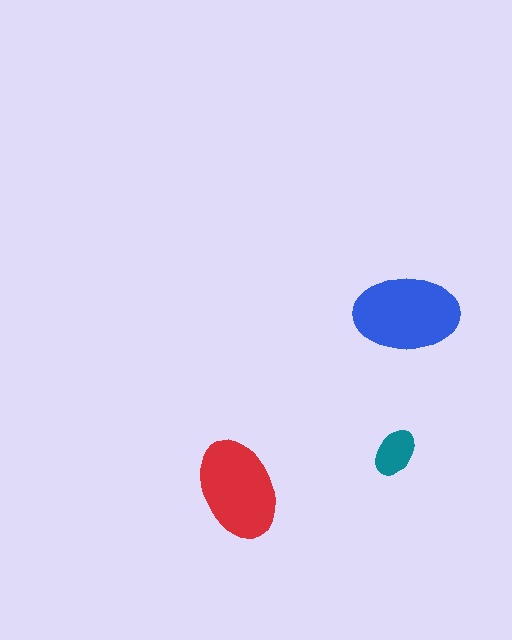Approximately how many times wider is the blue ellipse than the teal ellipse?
About 2 times wider.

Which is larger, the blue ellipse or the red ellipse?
The blue one.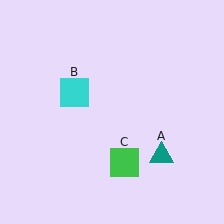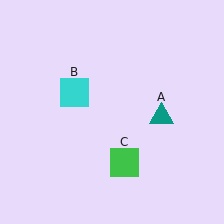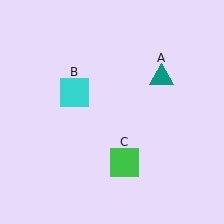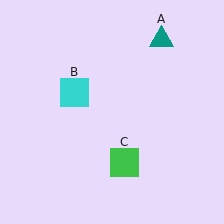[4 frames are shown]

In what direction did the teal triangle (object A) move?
The teal triangle (object A) moved up.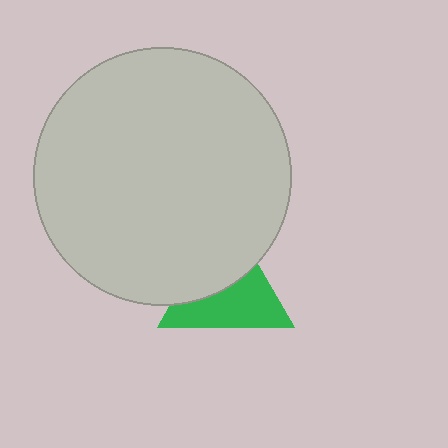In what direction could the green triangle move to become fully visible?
The green triangle could move down. That would shift it out from behind the light gray circle entirely.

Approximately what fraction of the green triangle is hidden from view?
Roughly 46% of the green triangle is hidden behind the light gray circle.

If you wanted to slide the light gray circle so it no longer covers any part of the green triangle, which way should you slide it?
Slide it up — that is the most direct way to separate the two shapes.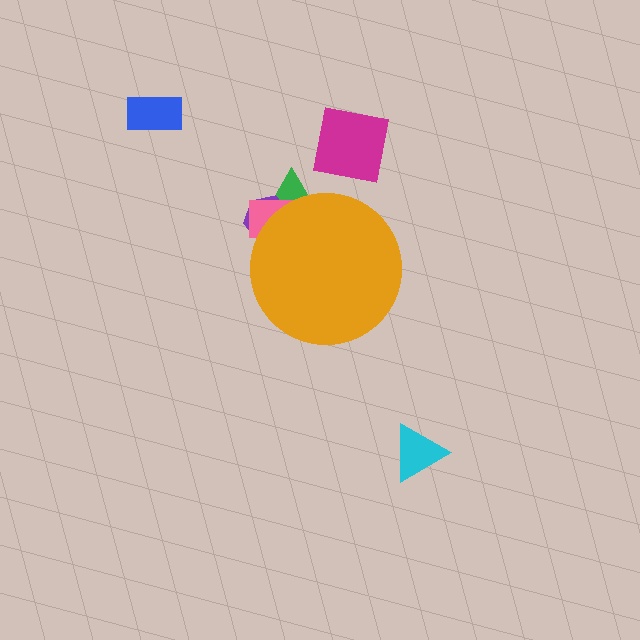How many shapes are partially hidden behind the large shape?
3 shapes are partially hidden.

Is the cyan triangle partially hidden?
No, the cyan triangle is fully visible.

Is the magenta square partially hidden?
No, the magenta square is fully visible.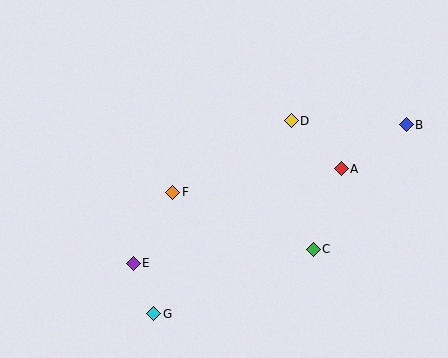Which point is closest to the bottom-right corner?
Point C is closest to the bottom-right corner.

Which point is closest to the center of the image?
Point F at (173, 192) is closest to the center.